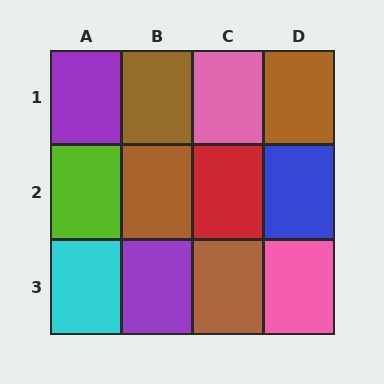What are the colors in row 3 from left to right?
Cyan, purple, brown, pink.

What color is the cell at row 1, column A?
Purple.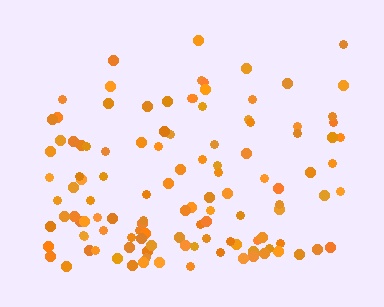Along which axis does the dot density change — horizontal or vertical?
Vertical.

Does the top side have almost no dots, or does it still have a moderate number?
Still a moderate number, just noticeably fewer than the bottom.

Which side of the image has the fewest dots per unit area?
The top.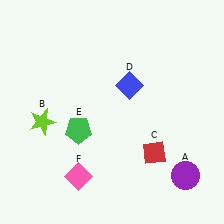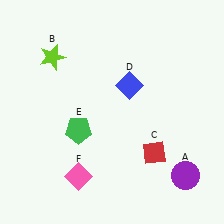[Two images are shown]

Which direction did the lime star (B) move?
The lime star (B) moved up.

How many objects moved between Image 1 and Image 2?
1 object moved between the two images.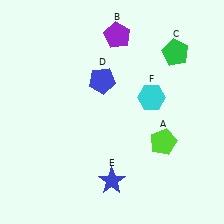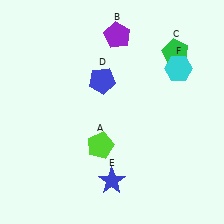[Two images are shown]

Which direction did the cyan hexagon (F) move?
The cyan hexagon (F) moved up.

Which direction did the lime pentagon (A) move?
The lime pentagon (A) moved left.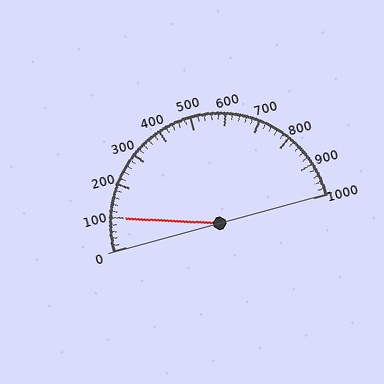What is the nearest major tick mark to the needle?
The nearest major tick mark is 100.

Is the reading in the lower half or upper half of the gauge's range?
The reading is in the lower half of the range (0 to 1000).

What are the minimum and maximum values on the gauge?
The gauge ranges from 0 to 1000.